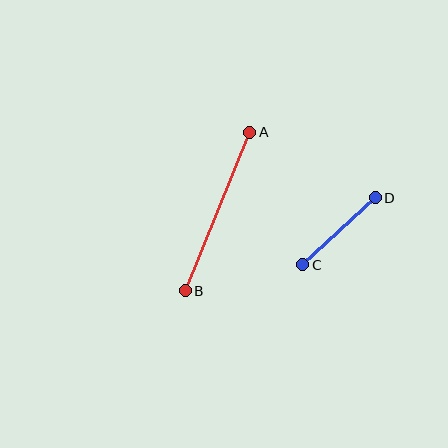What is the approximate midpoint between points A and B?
The midpoint is at approximately (218, 211) pixels.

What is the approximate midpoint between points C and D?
The midpoint is at approximately (339, 231) pixels.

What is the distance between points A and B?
The distance is approximately 171 pixels.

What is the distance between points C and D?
The distance is approximately 98 pixels.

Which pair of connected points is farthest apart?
Points A and B are farthest apart.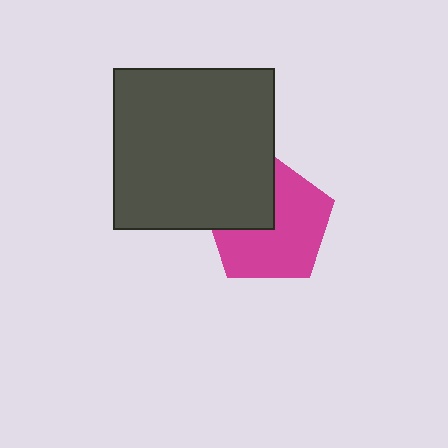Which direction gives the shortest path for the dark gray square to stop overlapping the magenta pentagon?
Moving toward the upper-left gives the shortest separation.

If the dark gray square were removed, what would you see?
You would see the complete magenta pentagon.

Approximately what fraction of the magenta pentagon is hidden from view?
Roughly 34% of the magenta pentagon is hidden behind the dark gray square.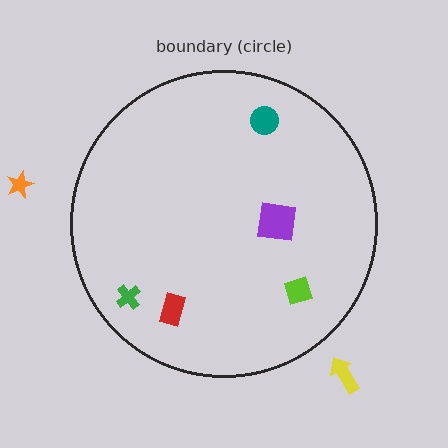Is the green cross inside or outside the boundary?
Inside.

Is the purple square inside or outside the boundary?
Inside.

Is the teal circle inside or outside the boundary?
Inside.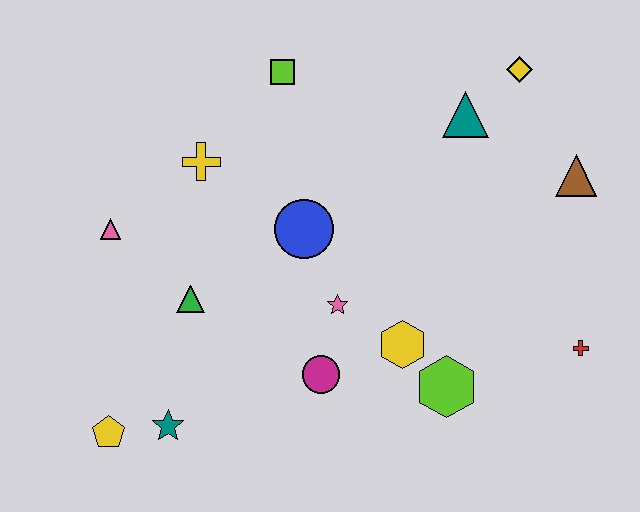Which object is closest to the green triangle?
The pink triangle is closest to the green triangle.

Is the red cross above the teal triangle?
No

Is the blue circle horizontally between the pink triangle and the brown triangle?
Yes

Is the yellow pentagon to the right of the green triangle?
No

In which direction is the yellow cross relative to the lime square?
The yellow cross is below the lime square.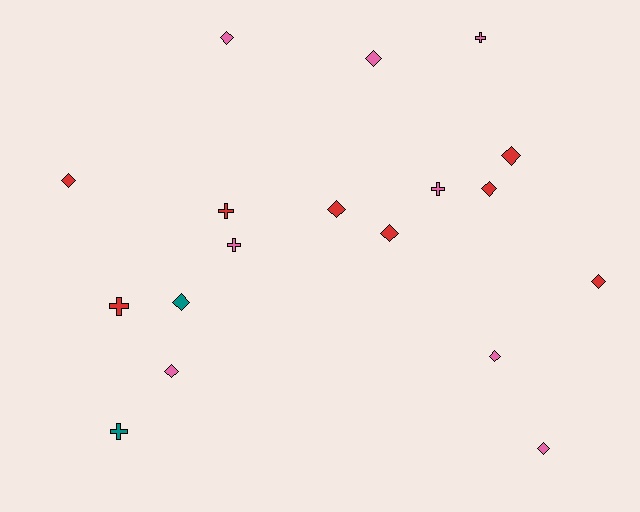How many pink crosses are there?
There are 3 pink crosses.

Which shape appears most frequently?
Diamond, with 12 objects.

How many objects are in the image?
There are 18 objects.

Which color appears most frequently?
Pink, with 8 objects.